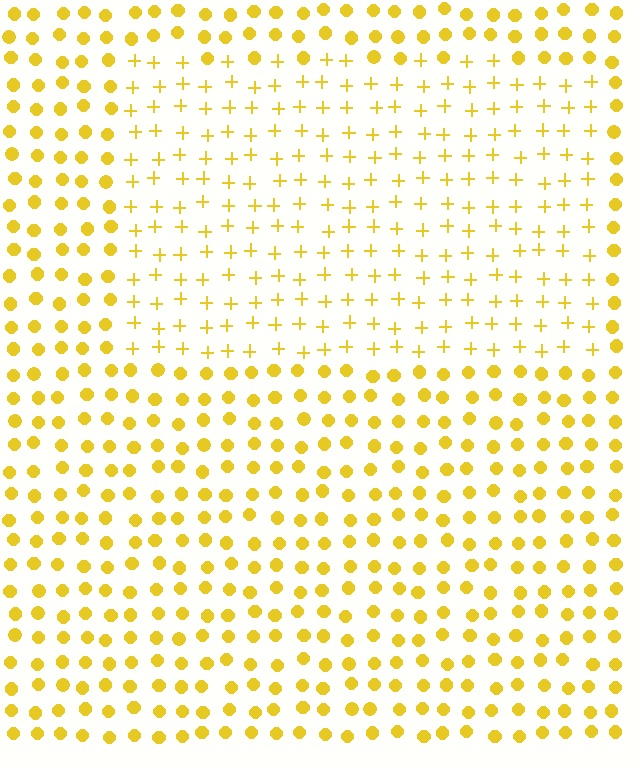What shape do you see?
I see a rectangle.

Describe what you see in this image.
The image is filled with small yellow elements arranged in a uniform grid. A rectangle-shaped region contains plus signs, while the surrounding area contains circles. The boundary is defined purely by the change in element shape.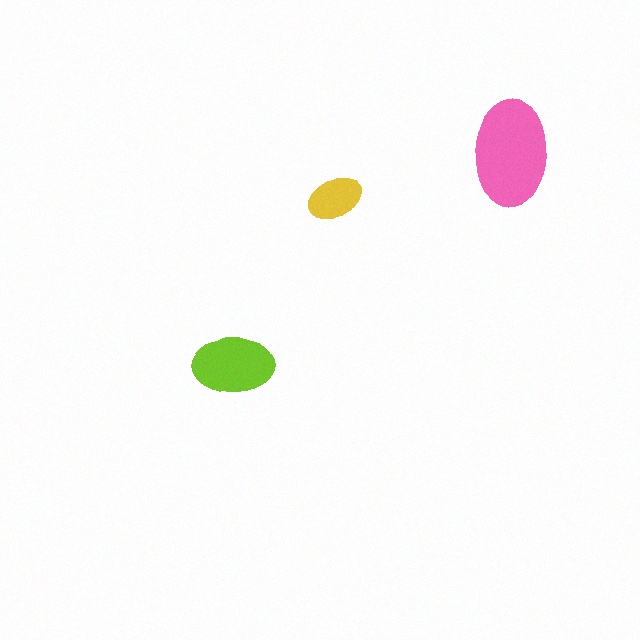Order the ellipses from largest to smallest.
the pink one, the lime one, the yellow one.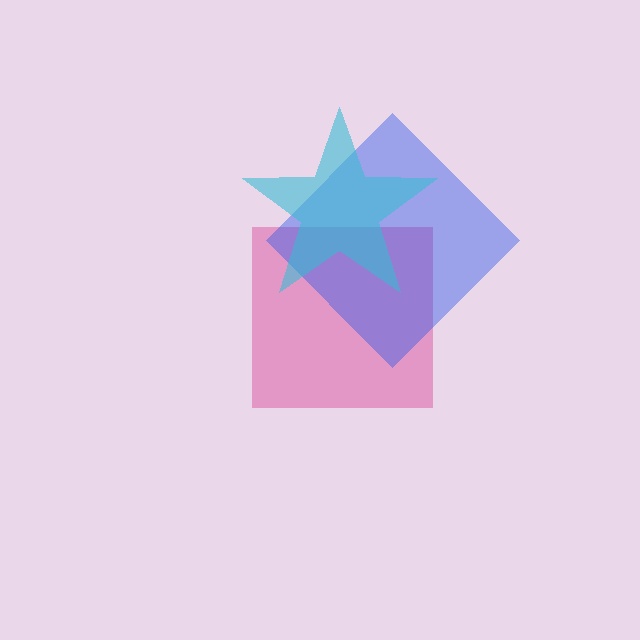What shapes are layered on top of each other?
The layered shapes are: a pink square, a blue diamond, a cyan star.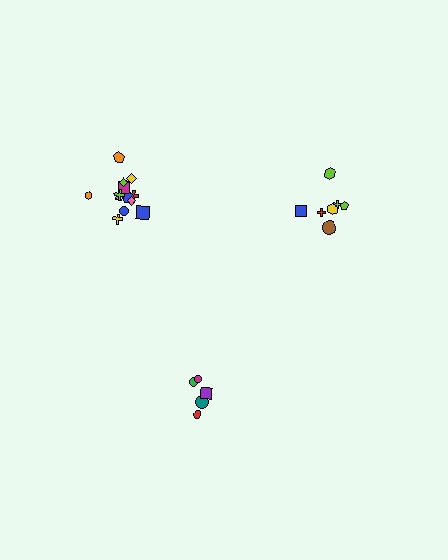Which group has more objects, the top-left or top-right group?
The top-left group.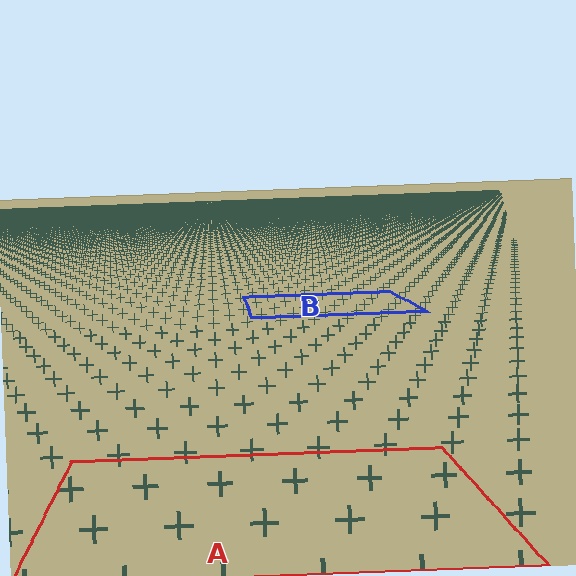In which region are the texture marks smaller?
The texture marks are smaller in region B, because it is farther away.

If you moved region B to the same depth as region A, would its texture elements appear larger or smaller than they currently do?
They would appear larger. At a closer depth, the same texture elements are projected at a bigger on-screen size.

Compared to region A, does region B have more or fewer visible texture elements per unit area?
Region B has more texture elements per unit area — they are packed more densely because it is farther away.